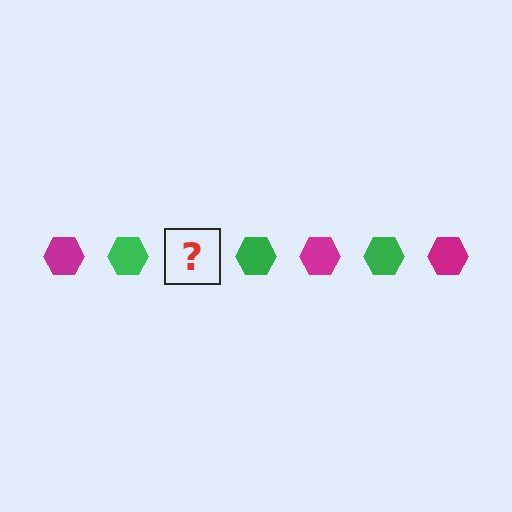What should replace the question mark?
The question mark should be replaced with a magenta hexagon.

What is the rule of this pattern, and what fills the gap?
The rule is that the pattern cycles through magenta, green hexagons. The gap should be filled with a magenta hexagon.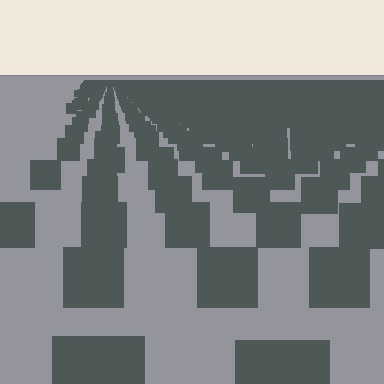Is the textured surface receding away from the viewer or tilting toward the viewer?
The surface is receding away from the viewer. Texture elements get smaller and denser toward the top.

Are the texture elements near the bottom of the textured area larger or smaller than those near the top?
Larger. Near the bottom, elements are closer to the viewer and appear at a bigger on-screen size.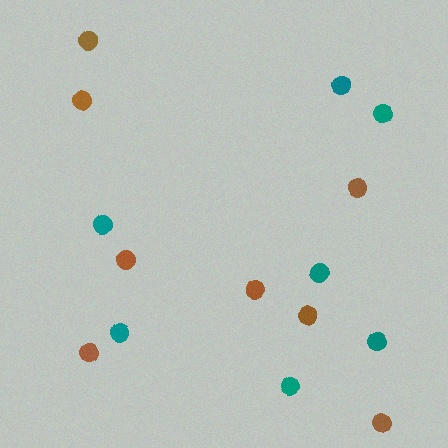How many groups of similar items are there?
There are 2 groups: one group of brown circles (8) and one group of teal circles (7).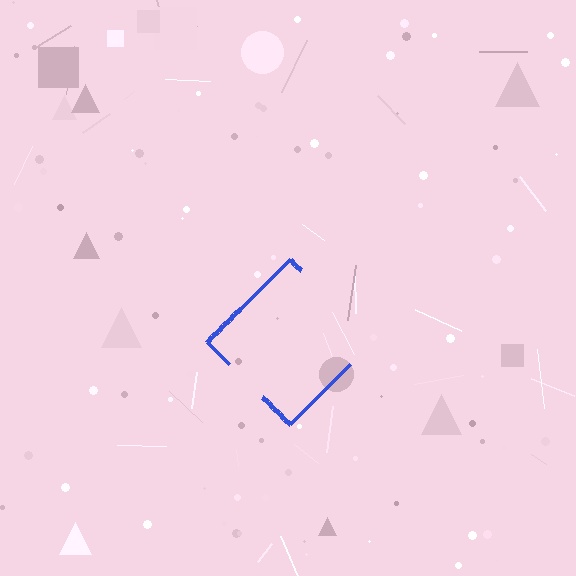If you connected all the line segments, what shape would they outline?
They would outline a diamond.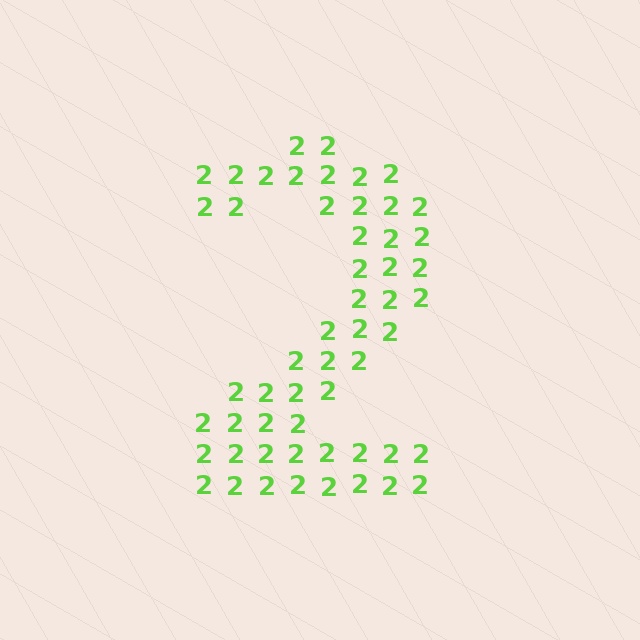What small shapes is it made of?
It is made of small digit 2's.